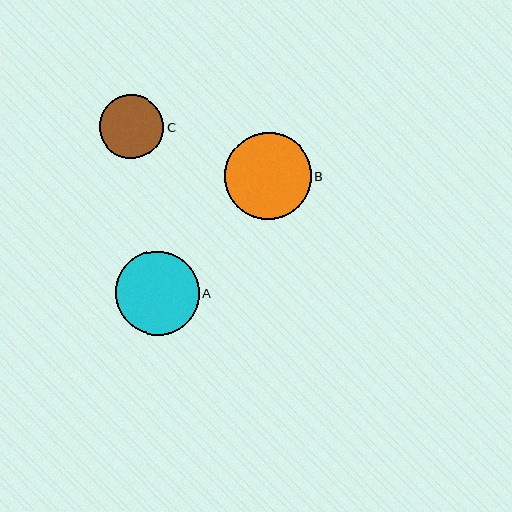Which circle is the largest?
Circle B is the largest with a size of approximately 86 pixels.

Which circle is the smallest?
Circle C is the smallest with a size of approximately 64 pixels.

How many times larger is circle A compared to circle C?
Circle A is approximately 1.3 times the size of circle C.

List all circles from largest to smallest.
From largest to smallest: B, A, C.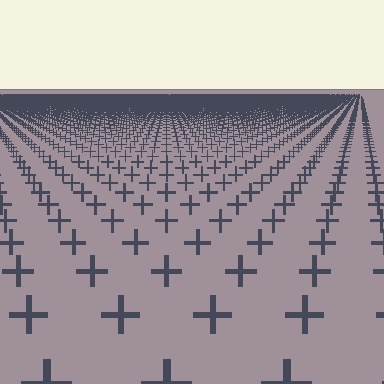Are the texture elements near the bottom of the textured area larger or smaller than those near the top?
Larger. Near the bottom, elements are closer to the viewer and appear at a bigger on-screen size.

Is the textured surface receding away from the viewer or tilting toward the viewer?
The surface is receding away from the viewer. Texture elements get smaller and denser toward the top.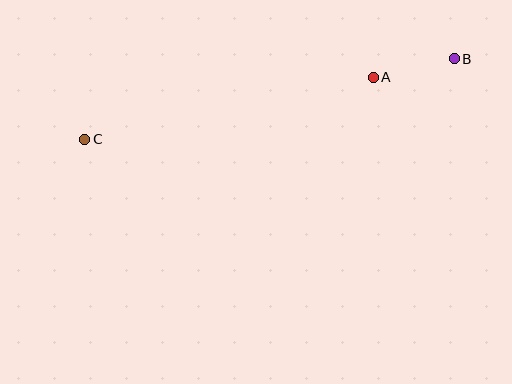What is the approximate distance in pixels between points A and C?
The distance between A and C is approximately 295 pixels.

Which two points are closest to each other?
Points A and B are closest to each other.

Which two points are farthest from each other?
Points B and C are farthest from each other.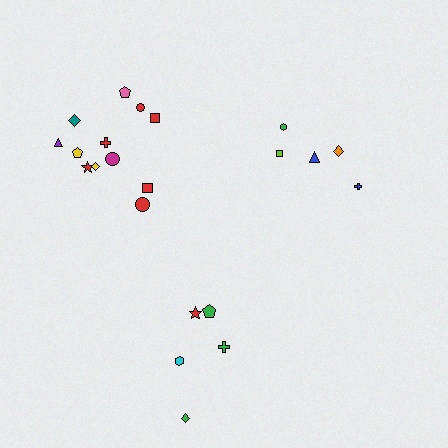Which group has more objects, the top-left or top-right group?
The top-left group.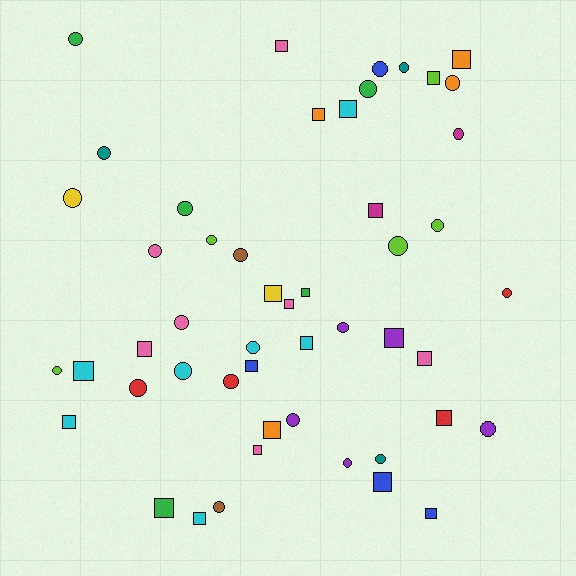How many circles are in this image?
There are 27 circles.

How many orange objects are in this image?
There are 4 orange objects.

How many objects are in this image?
There are 50 objects.